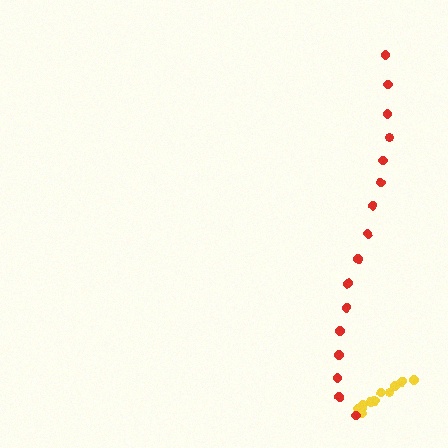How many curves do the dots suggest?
There are 2 distinct paths.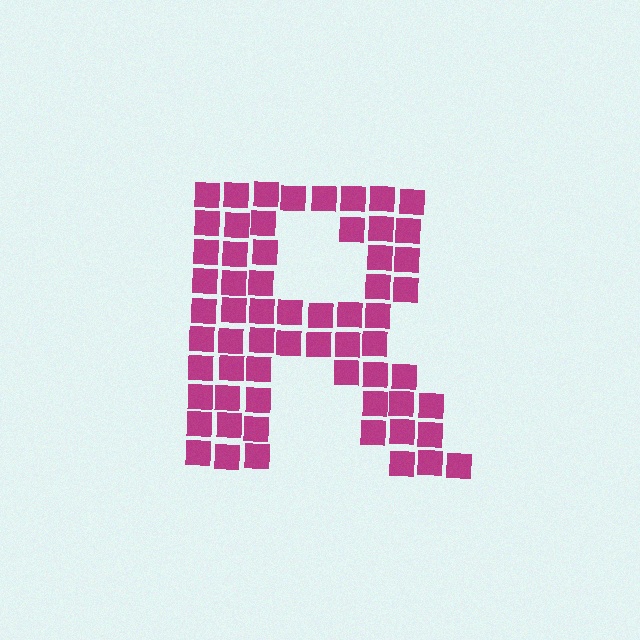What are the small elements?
The small elements are squares.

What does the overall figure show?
The overall figure shows the letter R.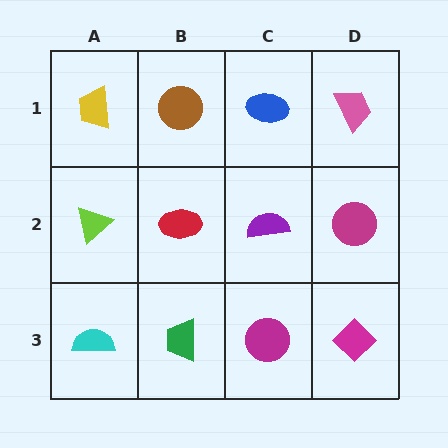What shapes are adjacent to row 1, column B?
A red ellipse (row 2, column B), a yellow trapezoid (row 1, column A), a blue ellipse (row 1, column C).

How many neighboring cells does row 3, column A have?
2.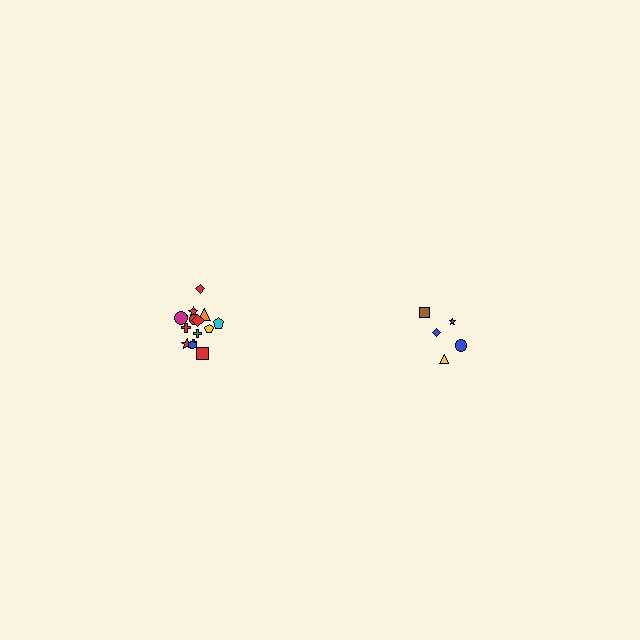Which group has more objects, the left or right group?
The left group.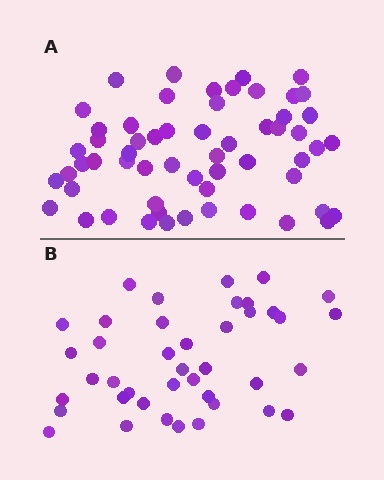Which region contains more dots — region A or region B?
Region A (the top region) has more dots.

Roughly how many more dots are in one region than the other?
Region A has approximately 15 more dots than region B.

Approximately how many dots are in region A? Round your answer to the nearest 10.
About 60 dots. (The exact count is 58, which rounds to 60.)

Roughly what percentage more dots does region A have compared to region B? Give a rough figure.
About 40% more.